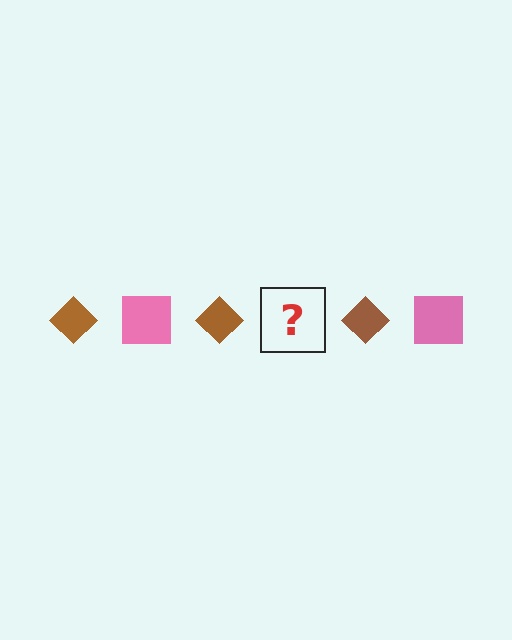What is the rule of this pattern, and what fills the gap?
The rule is that the pattern alternates between brown diamond and pink square. The gap should be filled with a pink square.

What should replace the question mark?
The question mark should be replaced with a pink square.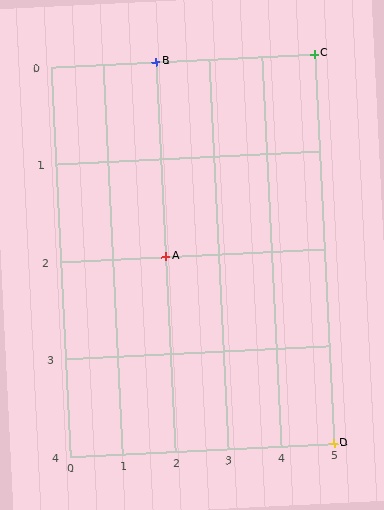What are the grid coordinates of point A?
Point A is at grid coordinates (2, 2).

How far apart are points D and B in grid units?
Points D and B are 3 columns and 4 rows apart (about 5.0 grid units diagonally).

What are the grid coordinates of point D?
Point D is at grid coordinates (5, 4).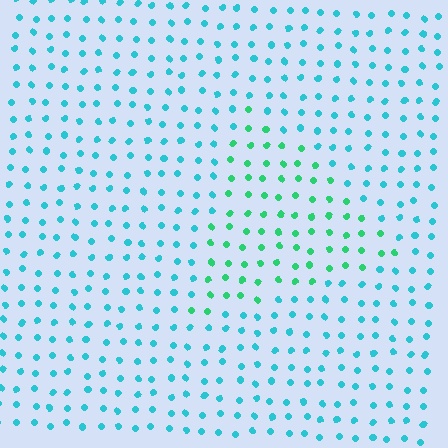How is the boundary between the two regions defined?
The boundary is defined purely by a slight shift in hue (about 39 degrees). Spacing, size, and orientation are identical on both sides.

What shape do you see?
I see a triangle.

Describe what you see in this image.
The image is filled with small cyan elements in a uniform arrangement. A triangle-shaped region is visible where the elements are tinted to a slightly different hue, forming a subtle color boundary.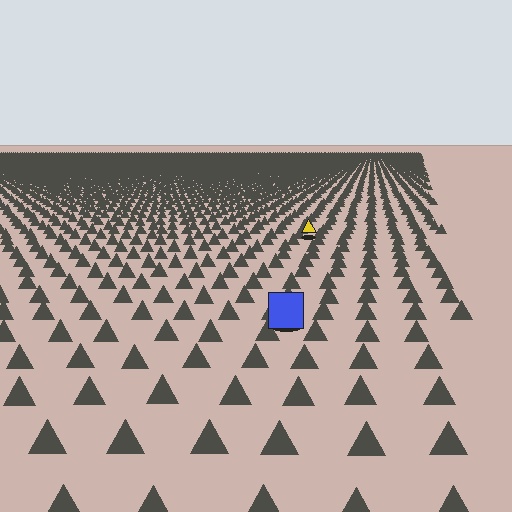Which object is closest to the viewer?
The blue square is closest. The texture marks near it are larger and more spread out.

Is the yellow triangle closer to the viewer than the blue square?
No. The blue square is closer — you can tell from the texture gradient: the ground texture is coarser near it.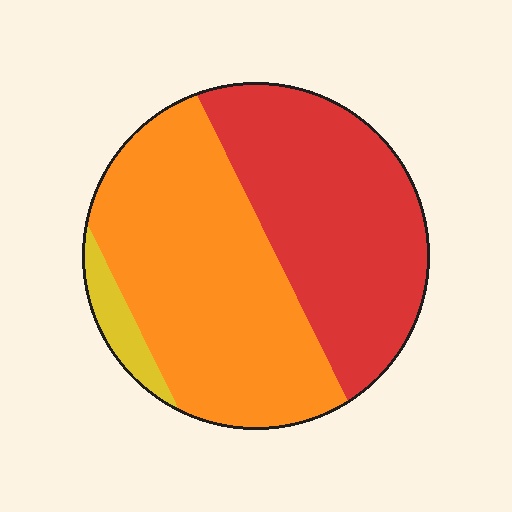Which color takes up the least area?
Yellow, at roughly 5%.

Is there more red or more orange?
Orange.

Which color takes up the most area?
Orange, at roughly 50%.